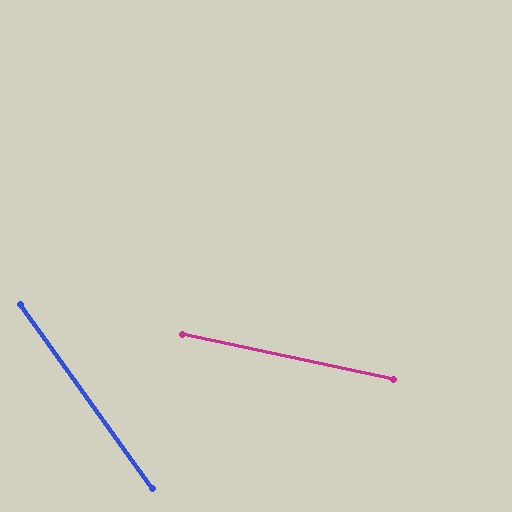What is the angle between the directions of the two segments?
Approximately 42 degrees.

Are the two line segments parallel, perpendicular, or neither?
Neither parallel nor perpendicular — they differ by about 42°.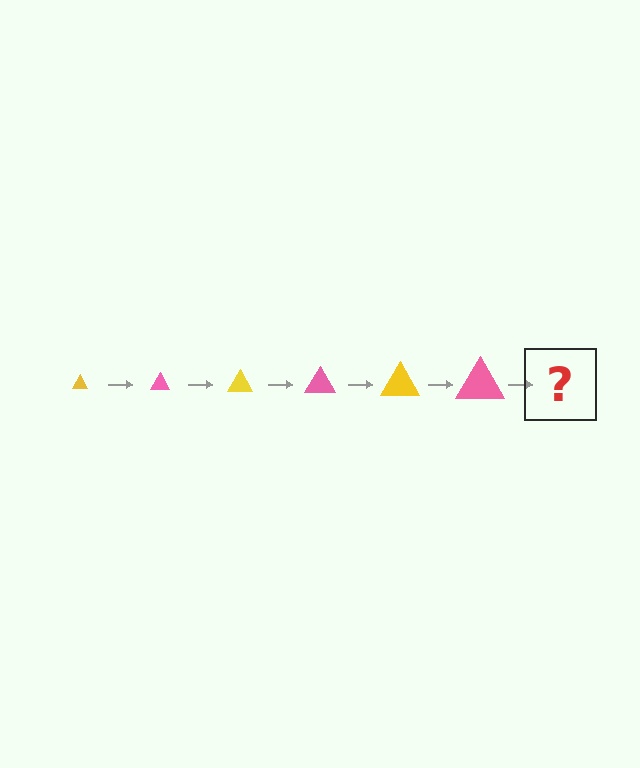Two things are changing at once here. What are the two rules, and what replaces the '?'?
The two rules are that the triangle grows larger each step and the color cycles through yellow and pink. The '?' should be a yellow triangle, larger than the previous one.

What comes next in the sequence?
The next element should be a yellow triangle, larger than the previous one.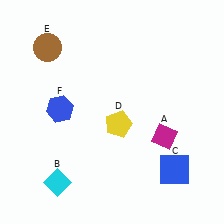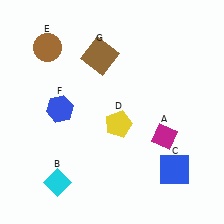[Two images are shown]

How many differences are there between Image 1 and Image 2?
There is 1 difference between the two images.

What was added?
A brown square (G) was added in Image 2.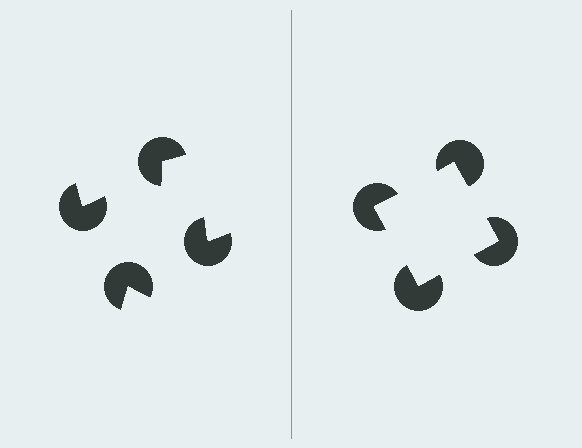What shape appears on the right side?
An illusory square.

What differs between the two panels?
The pac-man discs are positioned identically on both sides; only the wedge orientations differ. On the right they align to a square; on the left they are misaligned.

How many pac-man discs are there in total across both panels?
8 — 4 on each side.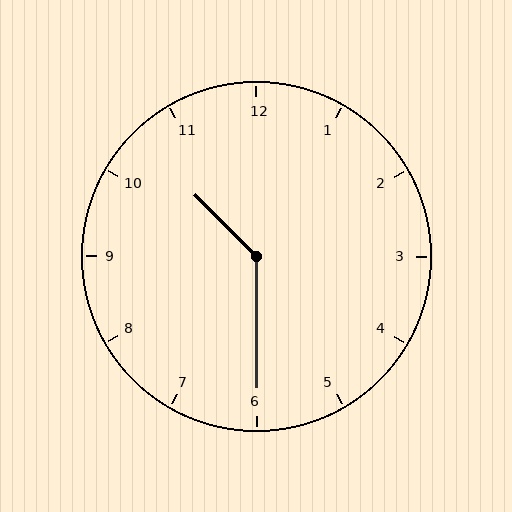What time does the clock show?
10:30.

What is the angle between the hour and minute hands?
Approximately 135 degrees.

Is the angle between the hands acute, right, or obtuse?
It is obtuse.